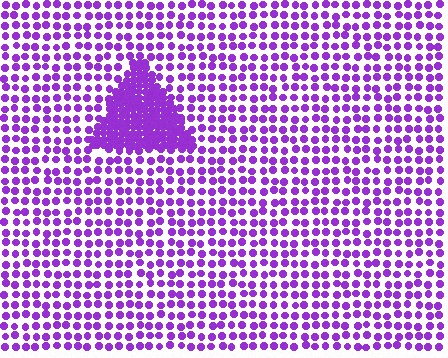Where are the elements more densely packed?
The elements are more densely packed inside the triangle boundary.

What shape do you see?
I see a triangle.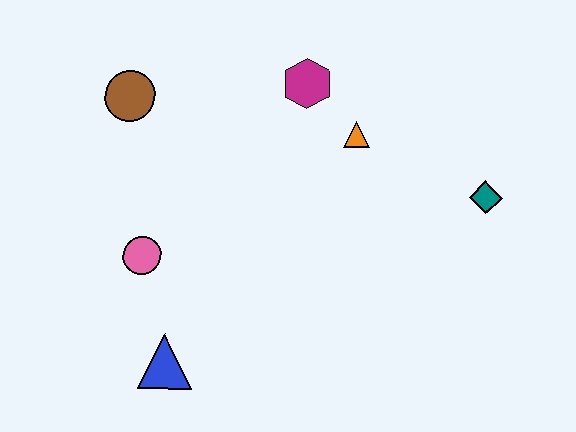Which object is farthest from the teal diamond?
The brown circle is farthest from the teal diamond.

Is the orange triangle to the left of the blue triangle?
No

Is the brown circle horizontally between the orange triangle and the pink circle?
No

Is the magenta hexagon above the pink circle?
Yes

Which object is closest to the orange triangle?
The magenta hexagon is closest to the orange triangle.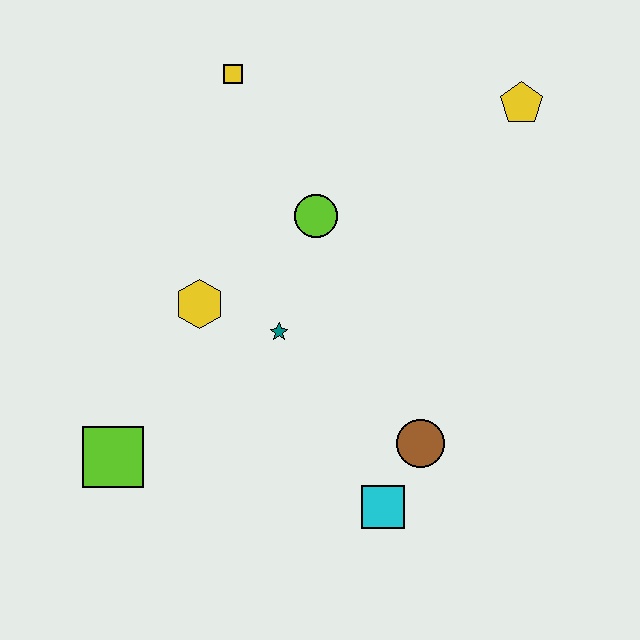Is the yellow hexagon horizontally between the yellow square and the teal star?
No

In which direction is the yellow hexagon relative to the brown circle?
The yellow hexagon is to the left of the brown circle.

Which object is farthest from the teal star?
The yellow pentagon is farthest from the teal star.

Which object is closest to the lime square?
The yellow hexagon is closest to the lime square.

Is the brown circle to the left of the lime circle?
No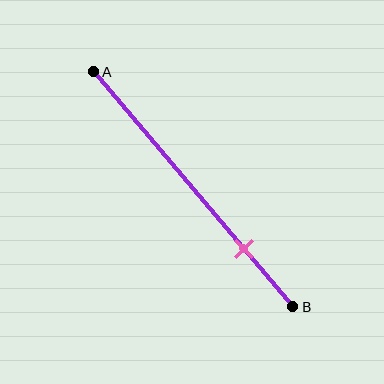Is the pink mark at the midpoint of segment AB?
No, the mark is at about 75% from A, not at the 50% midpoint.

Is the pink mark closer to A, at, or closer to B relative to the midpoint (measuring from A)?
The pink mark is closer to point B than the midpoint of segment AB.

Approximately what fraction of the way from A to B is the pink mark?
The pink mark is approximately 75% of the way from A to B.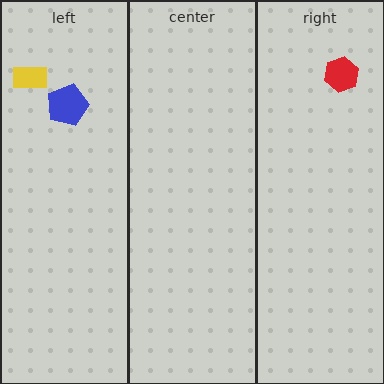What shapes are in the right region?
The red hexagon.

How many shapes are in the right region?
1.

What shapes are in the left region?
The yellow rectangle, the blue pentagon.